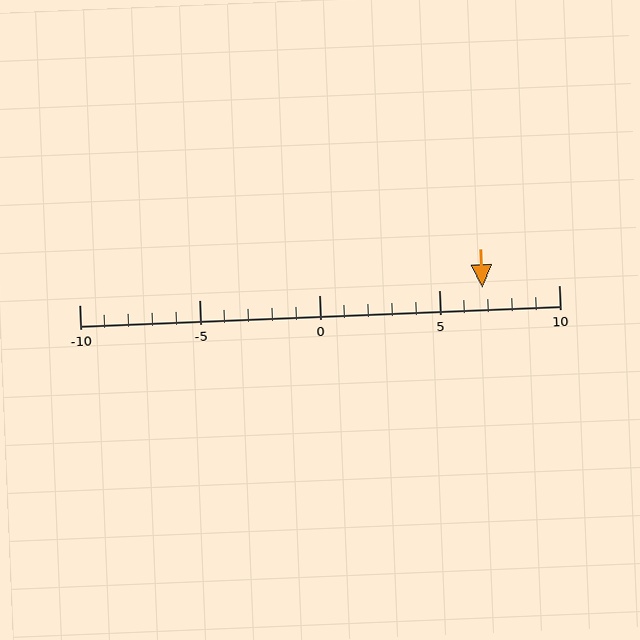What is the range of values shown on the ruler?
The ruler shows values from -10 to 10.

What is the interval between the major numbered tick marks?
The major tick marks are spaced 5 units apart.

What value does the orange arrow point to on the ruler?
The orange arrow points to approximately 7.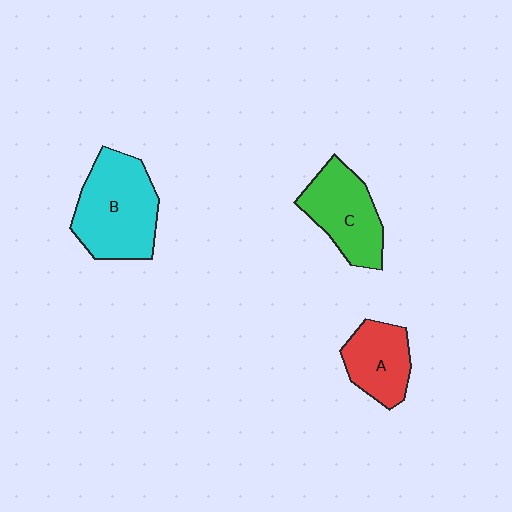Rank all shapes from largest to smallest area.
From largest to smallest: B (cyan), C (green), A (red).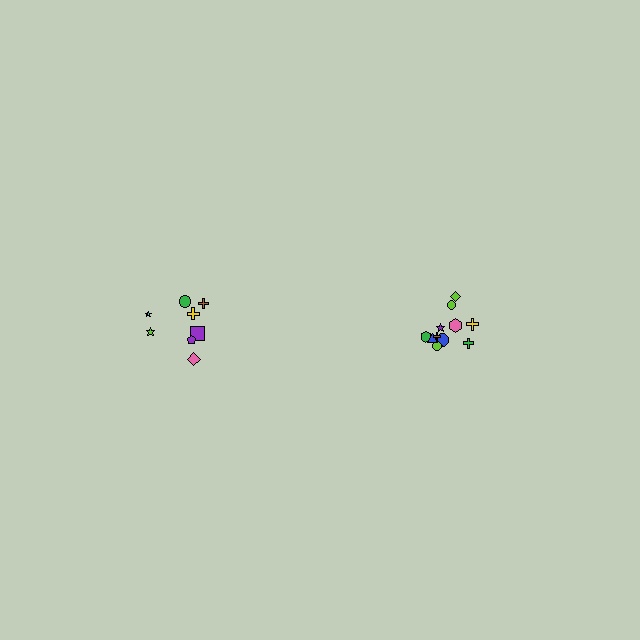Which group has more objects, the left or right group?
The right group.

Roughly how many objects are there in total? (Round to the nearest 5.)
Roughly 20 objects in total.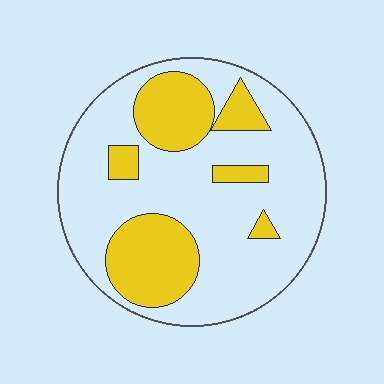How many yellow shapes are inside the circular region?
6.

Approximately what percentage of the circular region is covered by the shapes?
Approximately 30%.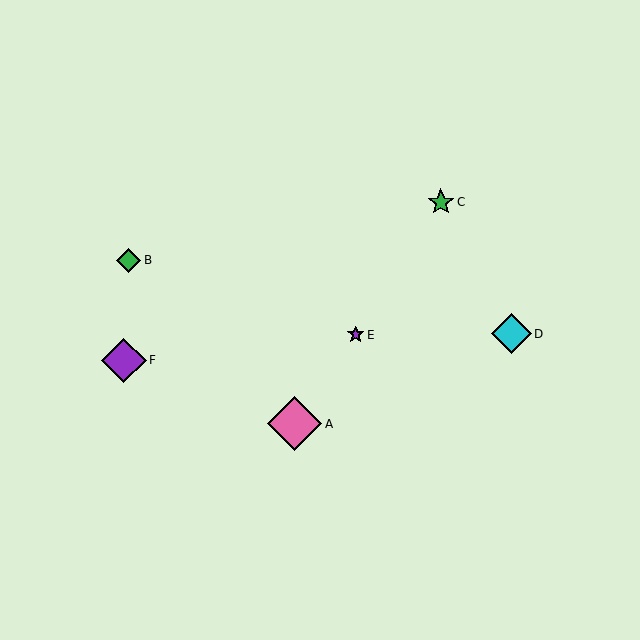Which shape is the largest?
The pink diamond (labeled A) is the largest.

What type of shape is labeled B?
Shape B is a green diamond.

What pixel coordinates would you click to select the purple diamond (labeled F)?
Click at (124, 360) to select the purple diamond F.